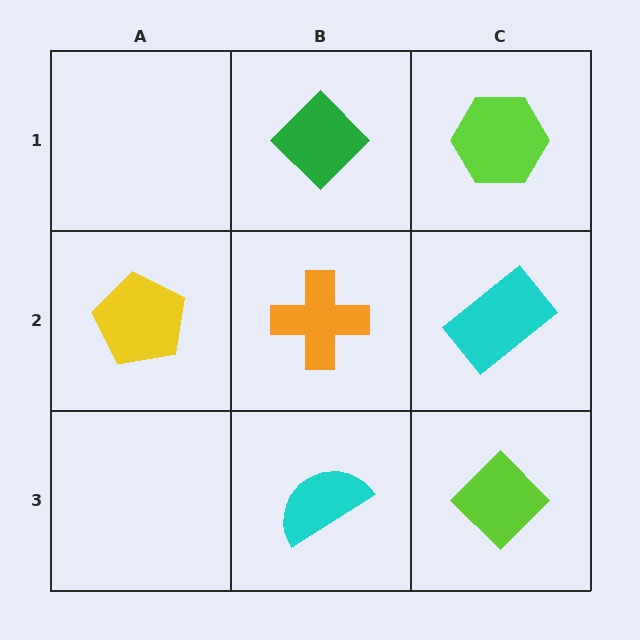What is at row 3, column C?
A lime diamond.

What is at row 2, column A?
A yellow pentagon.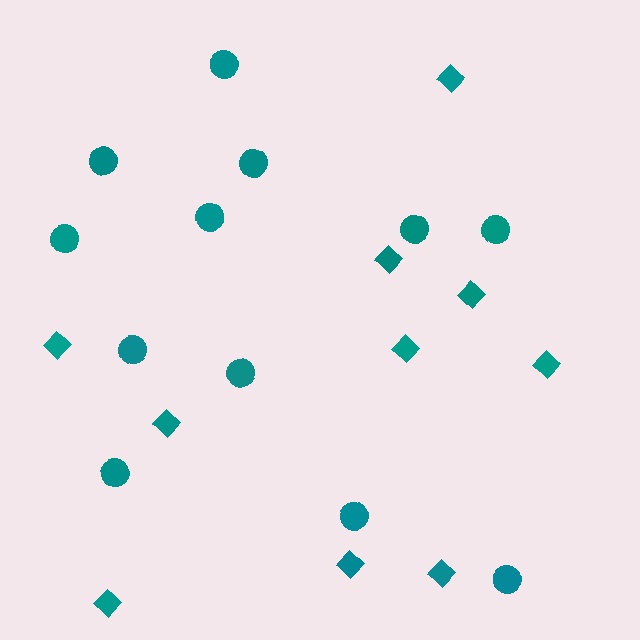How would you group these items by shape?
There are 2 groups: one group of circles (12) and one group of diamonds (10).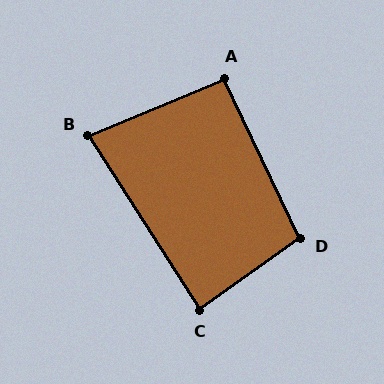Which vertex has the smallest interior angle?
B, at approximately 80 degrees.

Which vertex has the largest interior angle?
D, at approximately 100 degrees.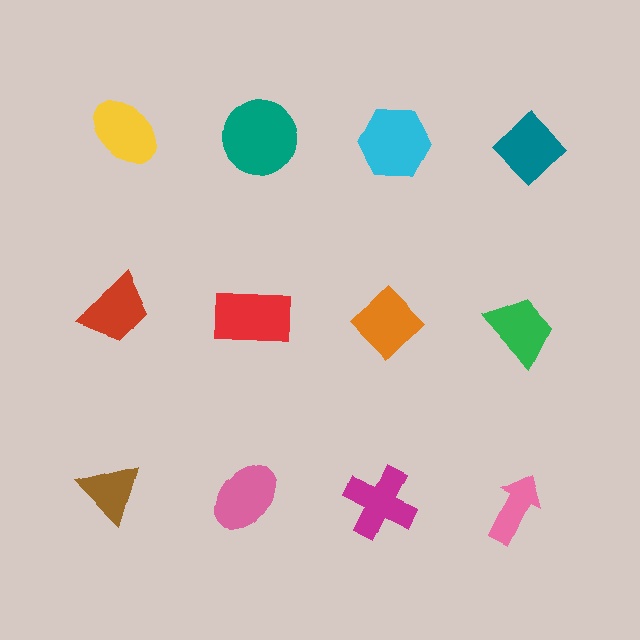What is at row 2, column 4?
A green trapezoid.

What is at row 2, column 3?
An orange diamond.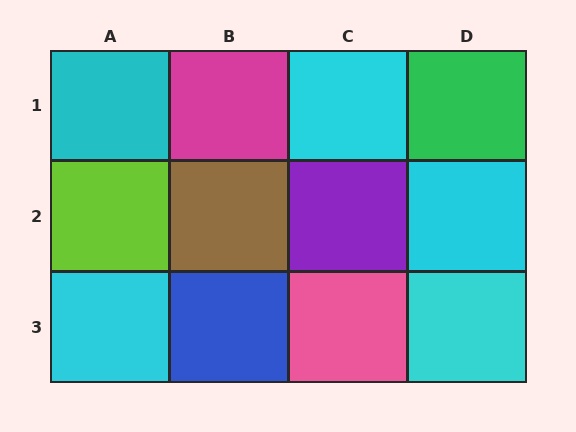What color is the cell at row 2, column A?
Lime.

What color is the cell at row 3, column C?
Pink.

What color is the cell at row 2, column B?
Brown.